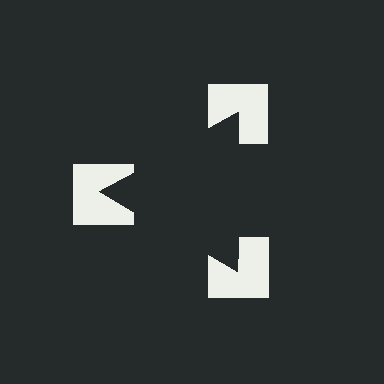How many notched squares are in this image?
There are 3 — one at each vertex of the illusory triangle.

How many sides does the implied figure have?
3 sides.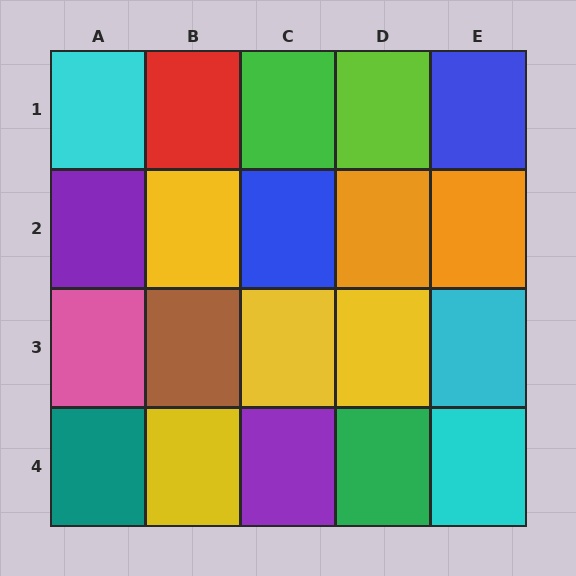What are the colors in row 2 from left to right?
Purple, yellow, blue, orange, orange.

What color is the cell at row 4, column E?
Cyan.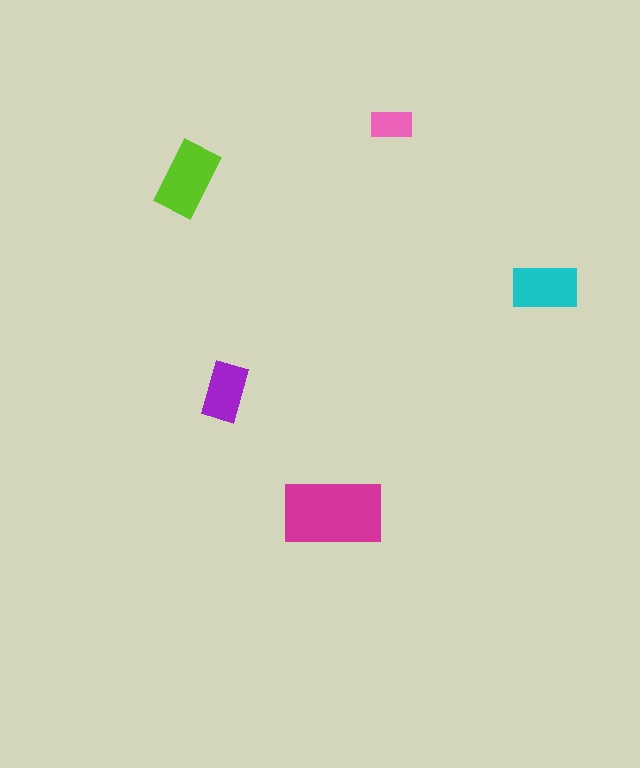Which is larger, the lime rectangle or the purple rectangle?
The lime one.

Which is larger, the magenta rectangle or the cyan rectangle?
The magenta one.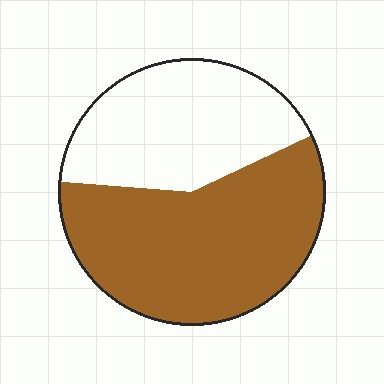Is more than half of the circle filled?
Yes.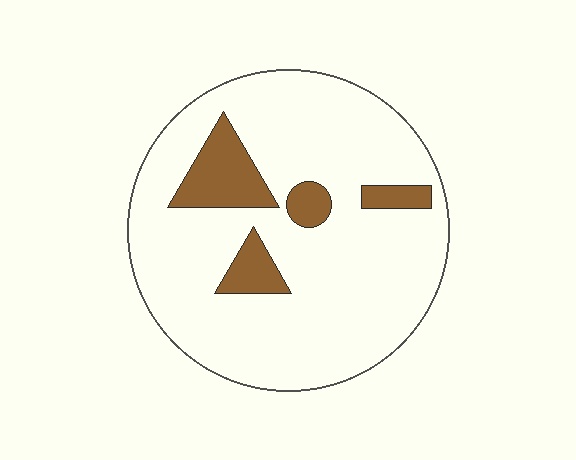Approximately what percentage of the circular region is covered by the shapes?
Approximately 15%.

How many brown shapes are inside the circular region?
4.